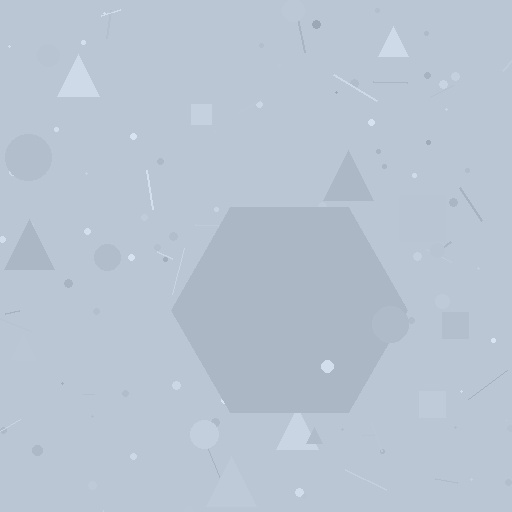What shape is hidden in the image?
A hexagon is hidden in the image.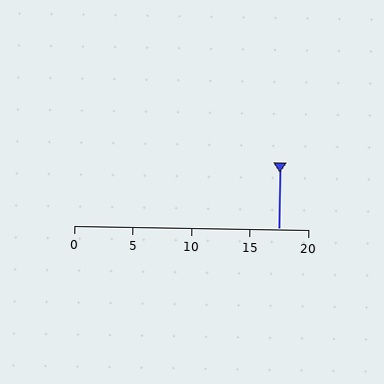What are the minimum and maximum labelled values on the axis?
The axis runs from 0 to 20.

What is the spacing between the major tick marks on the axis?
The major ticks are spaced 5 apart.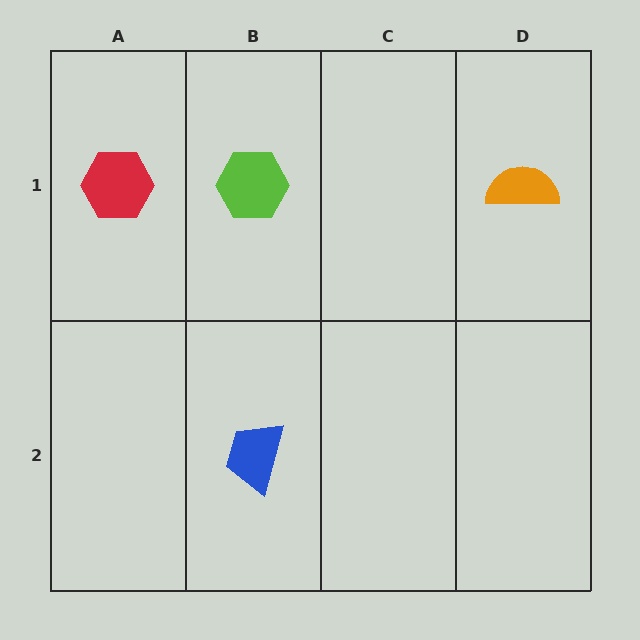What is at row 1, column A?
A red hexagon.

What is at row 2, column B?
A blue trapezoid.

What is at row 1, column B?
A lime hexagon.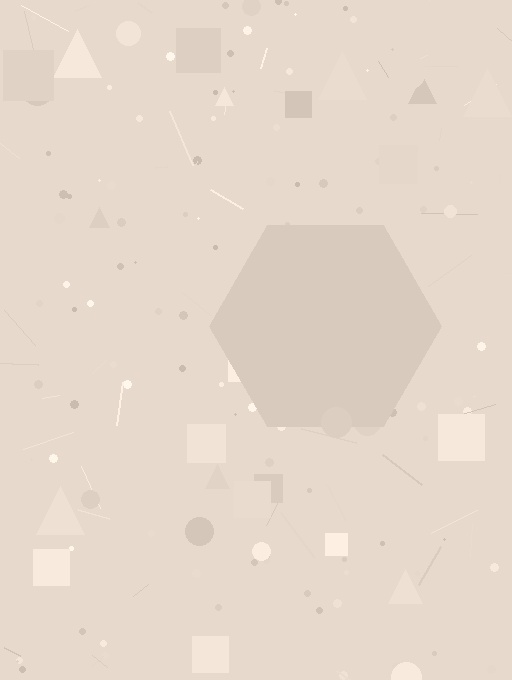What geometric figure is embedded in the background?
A hexagon is embedded in the background.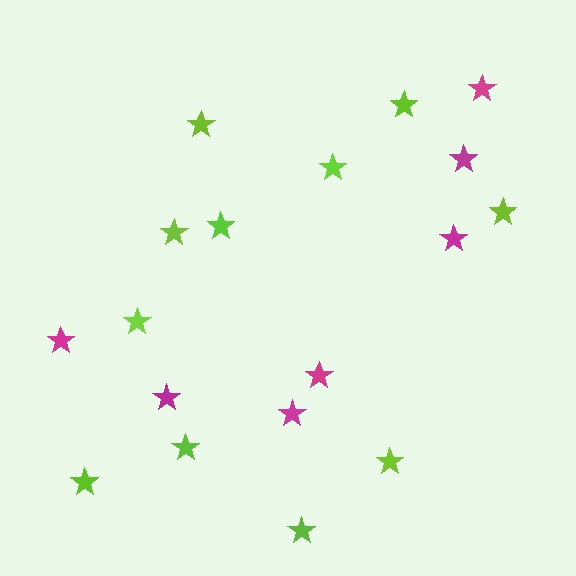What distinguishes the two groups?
There are 2 groups: one group of magenta stars (7) and one group of lime stars (11).